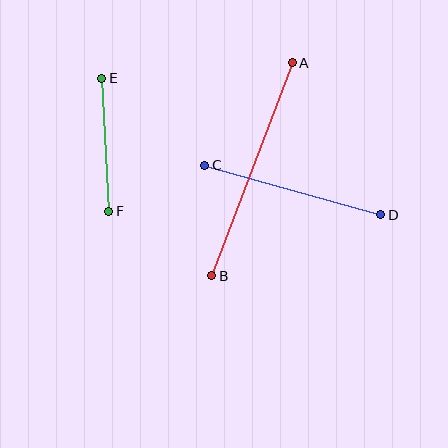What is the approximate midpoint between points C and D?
The midpoint is at approximately (293, 190) pixels.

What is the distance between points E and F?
The distance is approximately 133 pixels.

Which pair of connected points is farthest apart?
Points A and B are farthest apart.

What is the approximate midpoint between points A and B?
The midpoint is at approximately (252, 169) pixels.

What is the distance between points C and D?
The distance is approximately 182 pixels.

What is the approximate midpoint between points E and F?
The midpoint is at approximately (105, 145) pixels.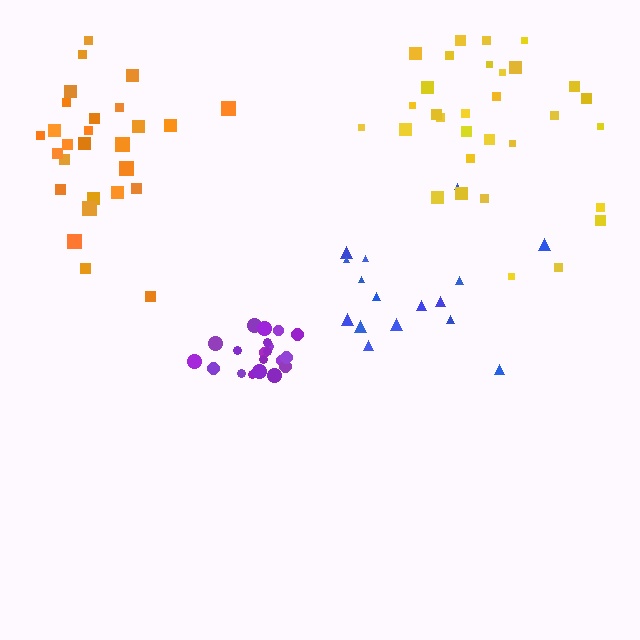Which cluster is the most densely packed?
Purple.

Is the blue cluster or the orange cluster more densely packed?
Orange.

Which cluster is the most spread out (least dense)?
Blue.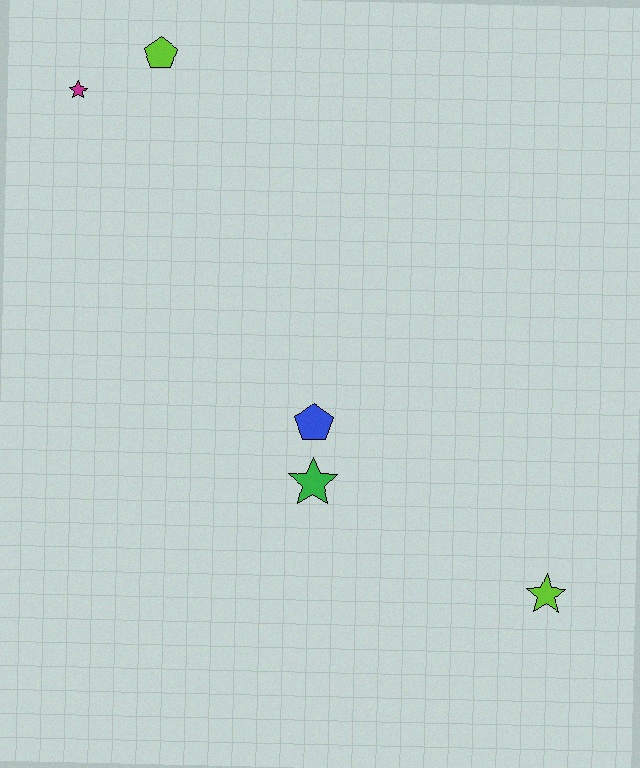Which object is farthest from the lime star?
The magenta star is farthest from the lime star.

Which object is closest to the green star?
The blue pentagon is closest to the green star.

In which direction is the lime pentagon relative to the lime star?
The lime pentagon is above the lime star.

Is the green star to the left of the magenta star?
No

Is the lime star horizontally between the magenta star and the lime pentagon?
No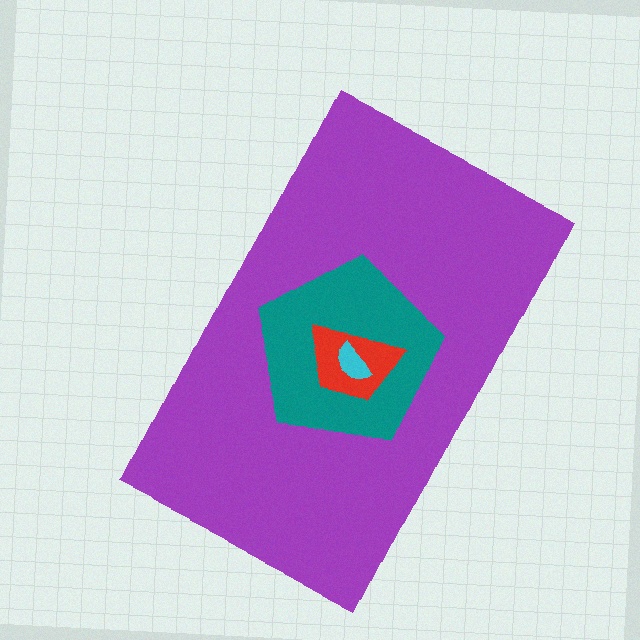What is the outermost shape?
The purple rectangle.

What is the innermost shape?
The cyan semicircle.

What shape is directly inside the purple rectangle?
The teal pentagon.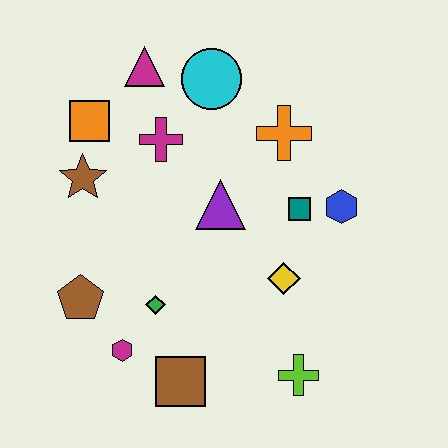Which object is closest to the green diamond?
The magenta hexagon is closest to the green diamond.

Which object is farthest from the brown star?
The lime cross is farthest from the brown star.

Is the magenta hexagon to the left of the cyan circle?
Yes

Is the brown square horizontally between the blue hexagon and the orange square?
Yes